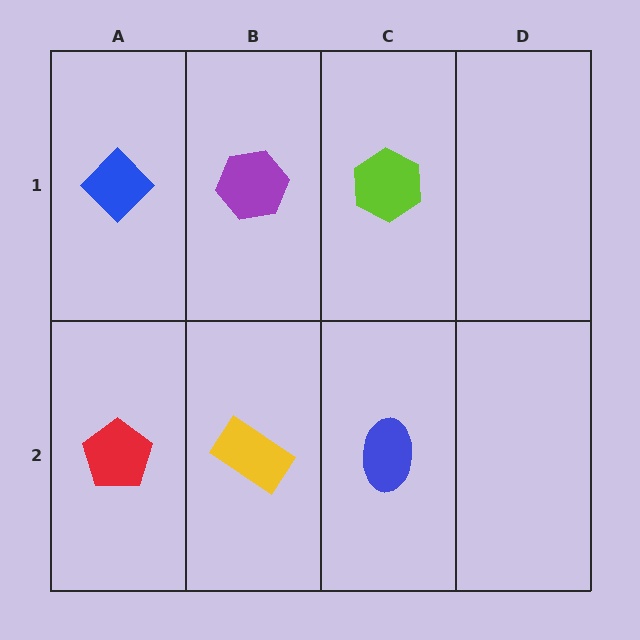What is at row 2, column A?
A red pentagon.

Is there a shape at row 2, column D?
No, that cell is empty.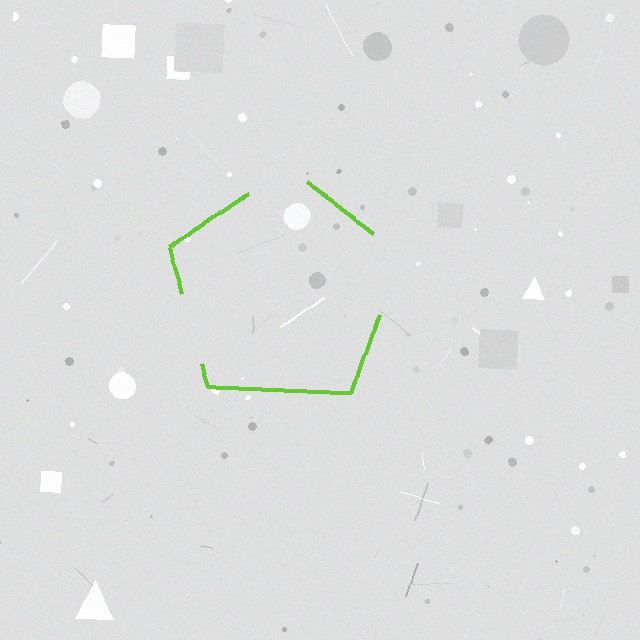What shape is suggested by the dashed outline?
The dashed outline suggests a pentagon.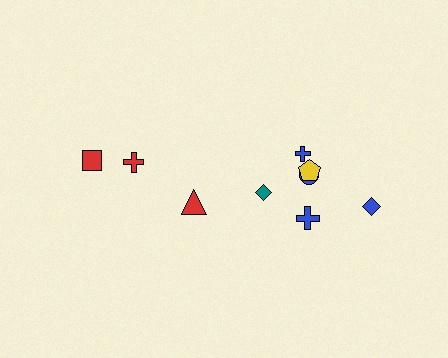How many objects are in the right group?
There are 6 objects.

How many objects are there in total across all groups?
There are 9 objects.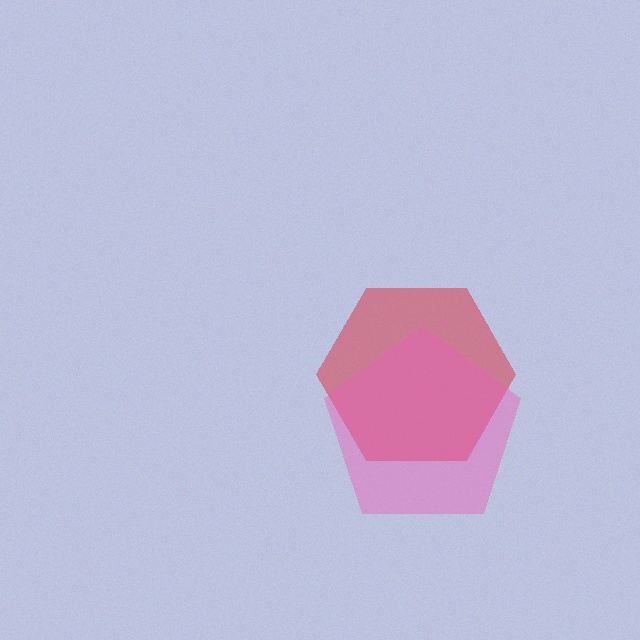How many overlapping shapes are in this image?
There are 2 overlapping shapes in the image.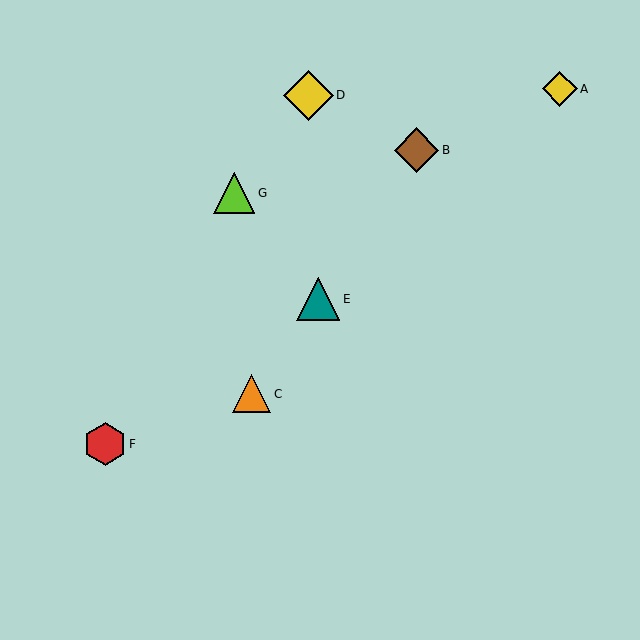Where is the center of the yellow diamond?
The center of the yellow diamond is at (560, 89).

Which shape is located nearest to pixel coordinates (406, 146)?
The brown diamond (labeled B) at (416, 150) is nearest to that location.